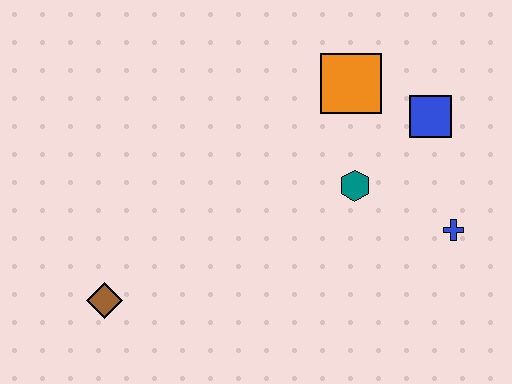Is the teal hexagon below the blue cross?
No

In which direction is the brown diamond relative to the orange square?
The brown diamond is to the left of the orange square.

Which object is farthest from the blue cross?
The brown diamond is farthest from the blue cross.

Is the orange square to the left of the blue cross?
Yes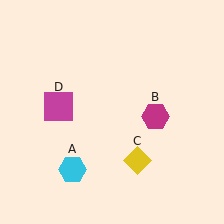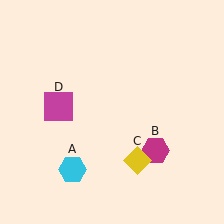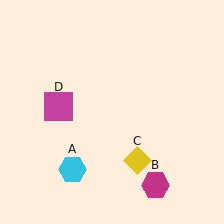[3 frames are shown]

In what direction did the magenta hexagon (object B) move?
The magenta hexagon (object B) moved down.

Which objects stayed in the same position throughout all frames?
Cyan hexagon (object A) and yellow diamond (object C) and magenta square (object D) remained stationary.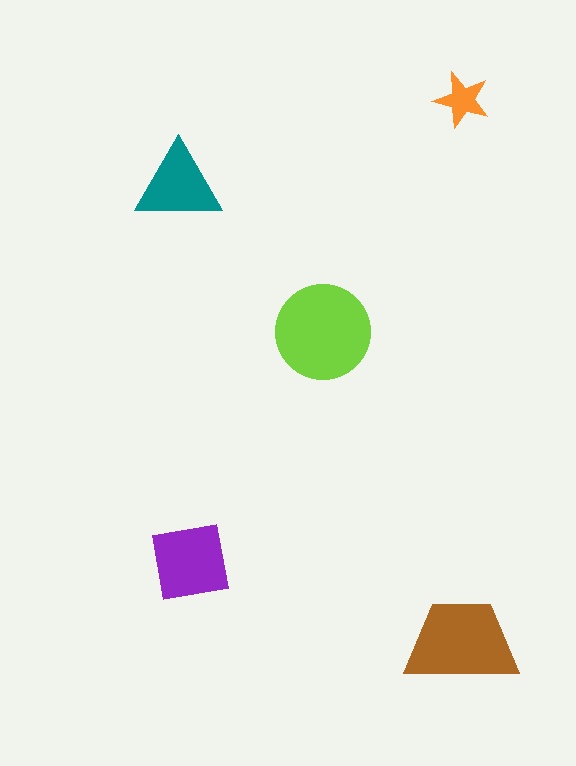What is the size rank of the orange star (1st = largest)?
5th.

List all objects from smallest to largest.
The orange star, the teal triangle, the purple square, the brown trapezoid, the lime circle.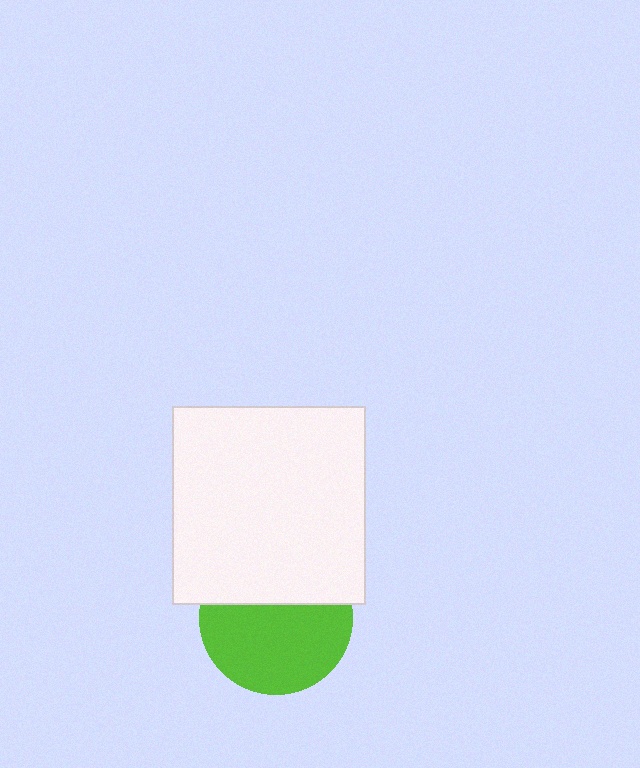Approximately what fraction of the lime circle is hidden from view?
Roughly 40% of the lime circle is hidden behind the white rectangle.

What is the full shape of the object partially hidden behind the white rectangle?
The partially hidden object is a lime circle.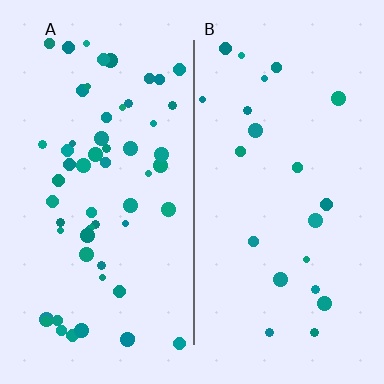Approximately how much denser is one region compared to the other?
Approximately 2.7× — region A over region B.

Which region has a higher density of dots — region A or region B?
A (the left).